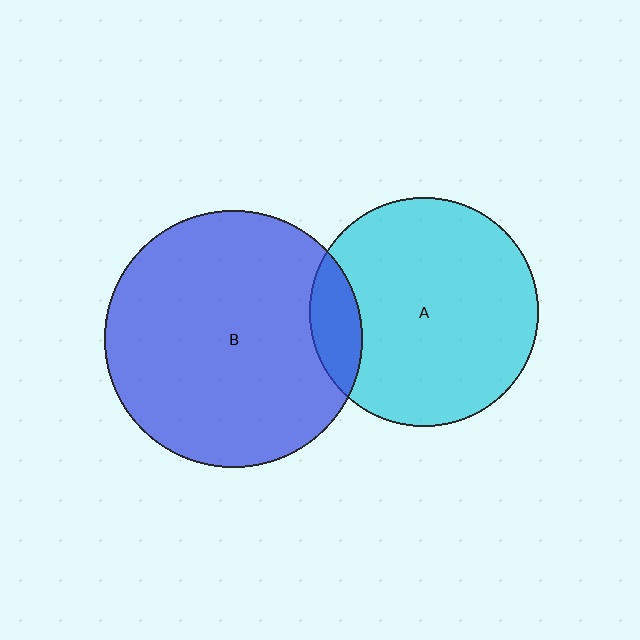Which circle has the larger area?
Circle B (blue).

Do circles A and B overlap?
Yes.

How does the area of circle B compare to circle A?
Approximately 1.3 times.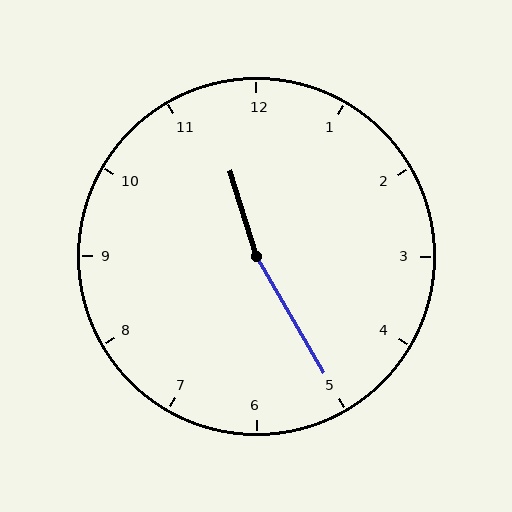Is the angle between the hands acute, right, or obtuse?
It is obtuse.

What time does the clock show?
11:25.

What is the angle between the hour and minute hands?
Approximately 168 degrees.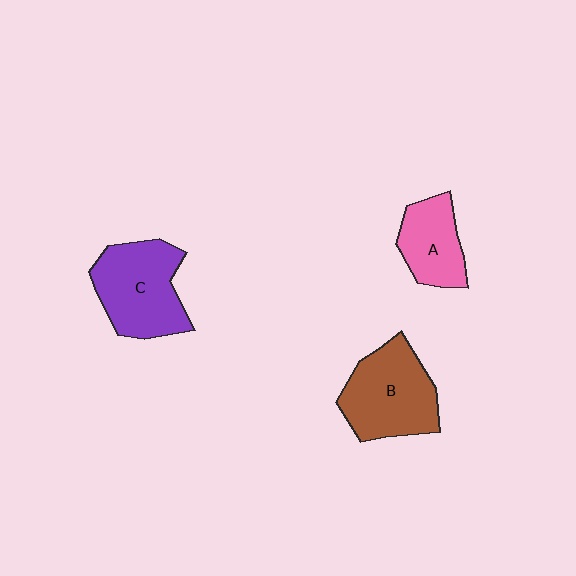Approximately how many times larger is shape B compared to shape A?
Approximately 1.5 times.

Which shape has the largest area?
Shape B (brown).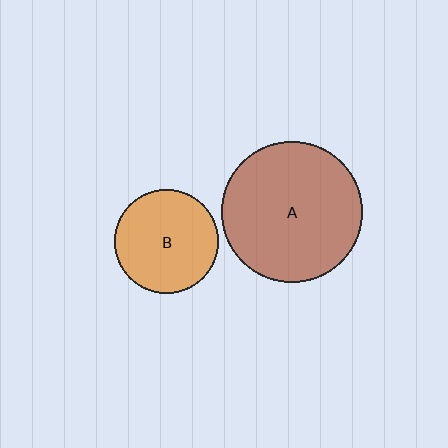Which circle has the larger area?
Circle A (brown).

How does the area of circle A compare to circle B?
Approximately 1.9 times.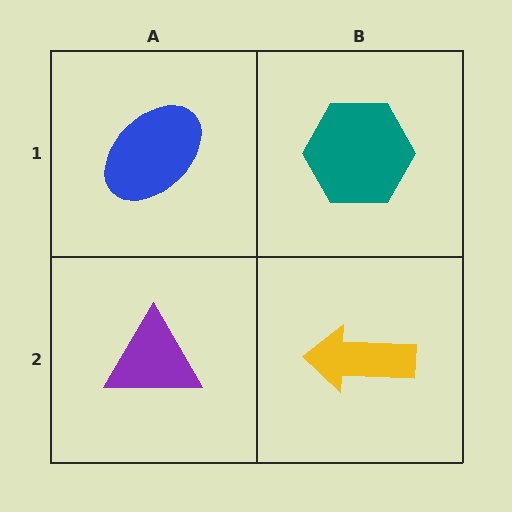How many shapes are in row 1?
2 shapes.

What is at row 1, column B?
A teal hexagon.